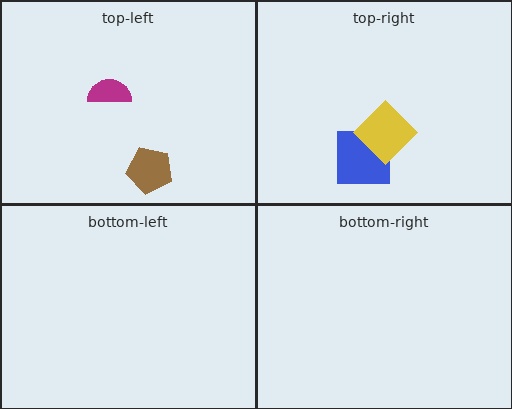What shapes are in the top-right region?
The blue square, the yellow diamond.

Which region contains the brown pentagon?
The top-left region.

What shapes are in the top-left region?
The brown pentagon, the magenta semicircle.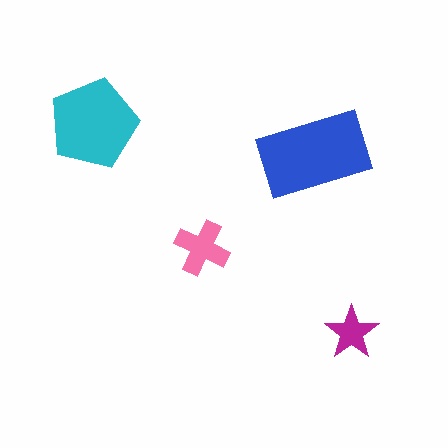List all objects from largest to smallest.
The blue rectangle, the cyan pentagon, the pink cross, the magenta star.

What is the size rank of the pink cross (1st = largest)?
3rd.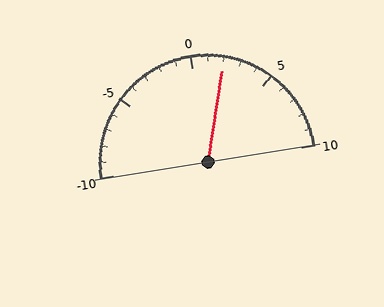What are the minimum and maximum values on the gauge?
The gauge ranges from -10 to 10.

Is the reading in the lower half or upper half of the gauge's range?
The reading is in the upper half of the range (-10 to 10).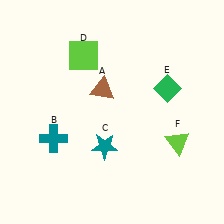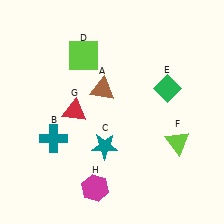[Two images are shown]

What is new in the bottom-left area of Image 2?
A magenta hexagon (H) was added in the bottom-left area of Image 2.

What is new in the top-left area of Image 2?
A red triangle (G) was added in the top-left area of Image 2.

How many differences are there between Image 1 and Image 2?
There are 2 differences between the two images.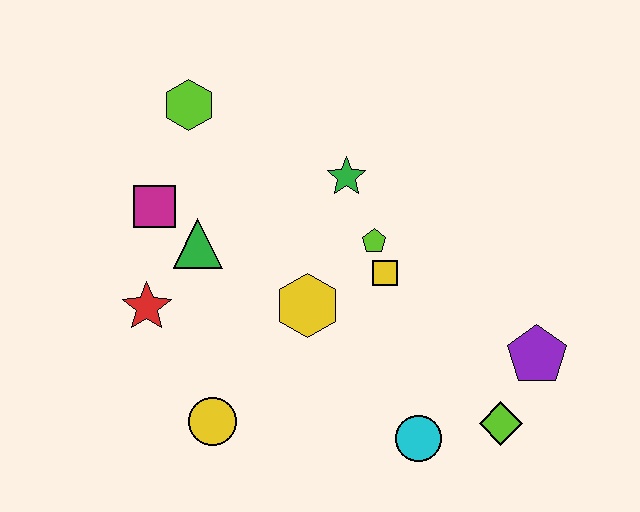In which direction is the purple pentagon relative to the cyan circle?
The purple pentagon is to the right of the cyan circle.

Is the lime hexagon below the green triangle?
No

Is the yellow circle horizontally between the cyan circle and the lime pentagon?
No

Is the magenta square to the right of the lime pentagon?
No